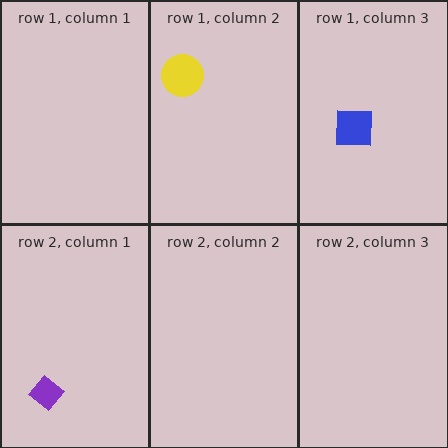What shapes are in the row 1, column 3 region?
The blue square.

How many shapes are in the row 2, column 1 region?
1.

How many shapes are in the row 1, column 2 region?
1.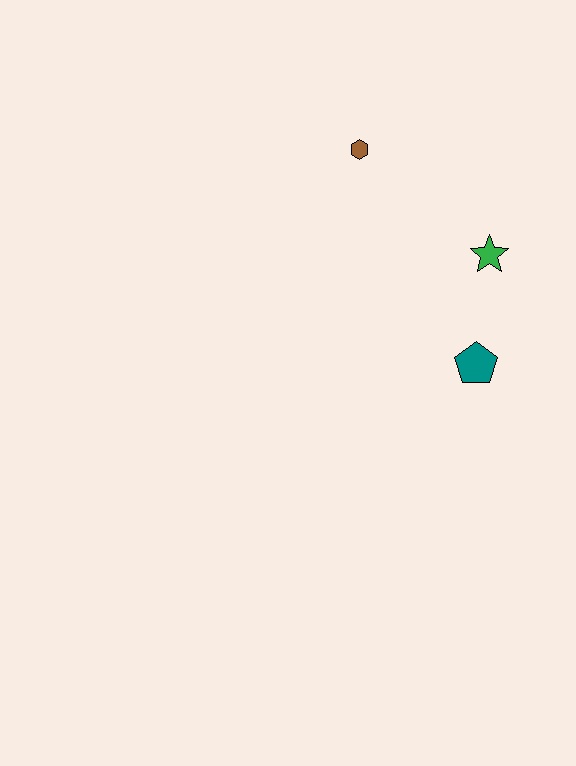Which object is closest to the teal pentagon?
The green star is closest to the teal pentagon.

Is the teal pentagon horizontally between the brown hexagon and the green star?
Yes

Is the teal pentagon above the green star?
No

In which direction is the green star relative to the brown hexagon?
The green star is to the right of the brown hexagon.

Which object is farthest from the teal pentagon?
The brown hexagon is farthest from the teal pentagon.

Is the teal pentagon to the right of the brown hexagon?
Yes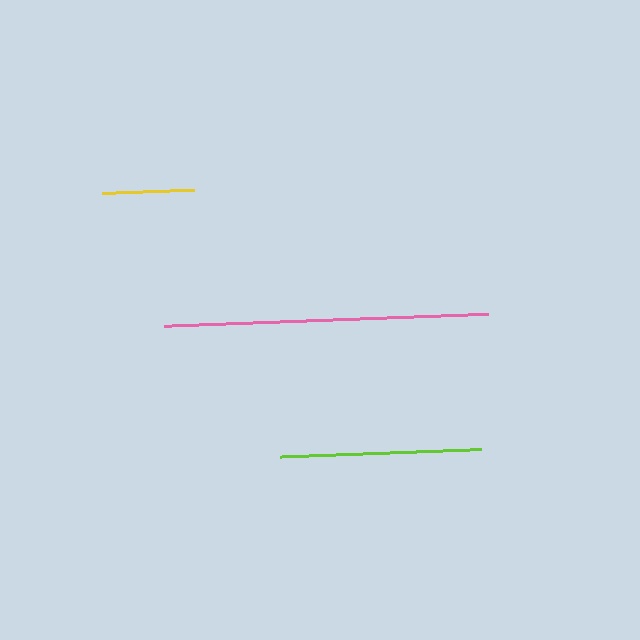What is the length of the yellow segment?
The yellow segment is approximately 92 pixels long.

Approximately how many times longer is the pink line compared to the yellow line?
The pink line is approximately 3.5 times the length of the yellow line.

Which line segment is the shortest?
The yellow line is the shortest at approximately 92 pixels.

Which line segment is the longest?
The pink line is the longest at approximately 324 pixels.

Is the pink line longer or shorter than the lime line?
The pink line is longer than the lime line.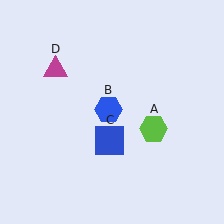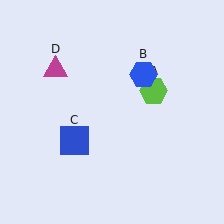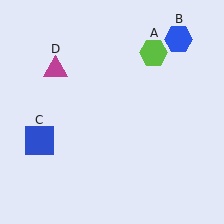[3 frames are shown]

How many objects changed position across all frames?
3 objects changed position: lime hexagon (object A), blue hexagon (object B), blue square (object C).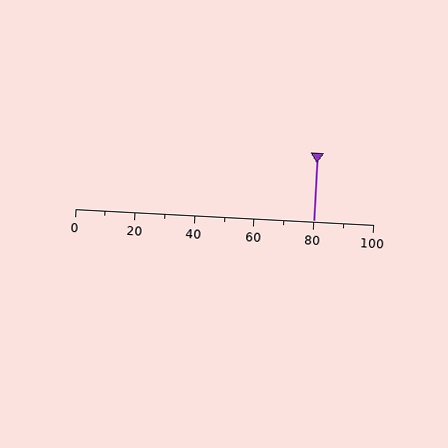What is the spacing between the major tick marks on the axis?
The major ticks are spaced 20 apart.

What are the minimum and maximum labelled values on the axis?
The axis runs from 0 to 100.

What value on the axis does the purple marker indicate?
The marker indicates approximately 80.